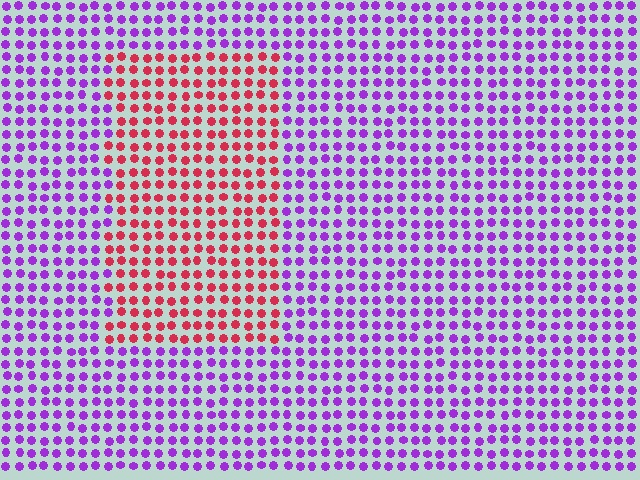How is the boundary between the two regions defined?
The boundary is defined purely by a slight shift in hue (about 67 degrees). Spacing, size, and orientation are identical on both sides.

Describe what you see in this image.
The image is filled with small purple elements in a uniform arrangement. A rectangle-shaped region is visible where the elements are tinted to a slightly different hue, forming a subtle color boundary.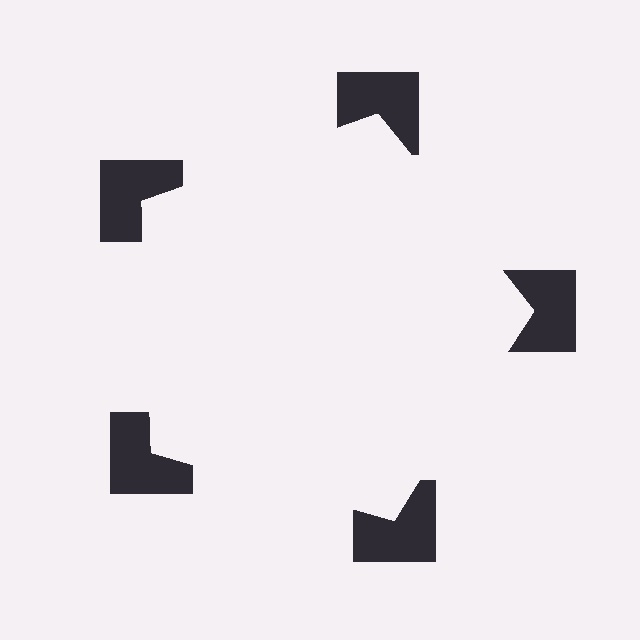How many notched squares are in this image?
There are 5 — one at each vertex of the illusory pentagon.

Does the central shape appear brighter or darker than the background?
It typically appears slightly brighter than the background, even though no actual brightness change is drawn.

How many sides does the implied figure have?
5 sides.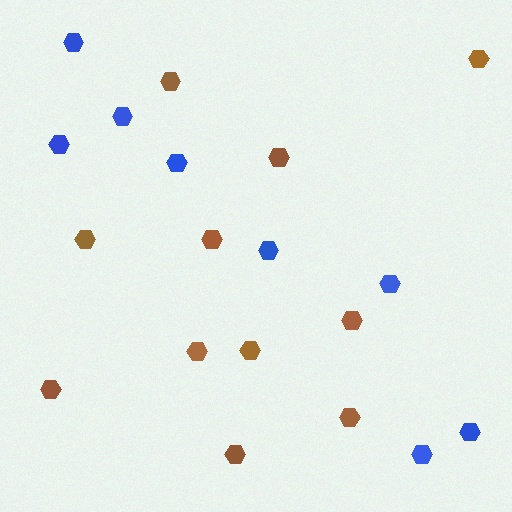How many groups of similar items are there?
There are 2 groups: one group of brown hexagons (11) and one group of blue hexagons (8).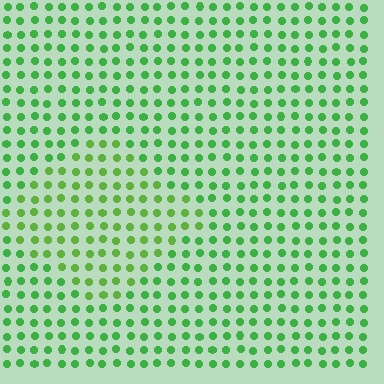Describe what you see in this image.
The image is filled with small green elements in a uniform arrangement. A diamond-shaped region is visible where the elements are tinted to a slightly different hue, forming a subtle color boundary.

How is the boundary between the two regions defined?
The boundary is defined purely by a slight shift in hue (about 21 degrees). Spacing, size, and orientation are identical on both sides.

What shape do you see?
I see a diamond.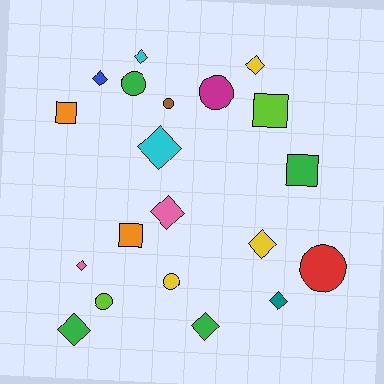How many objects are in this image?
There are 20 objects.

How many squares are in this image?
There are 4 squares.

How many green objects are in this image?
There are 4 green objects.